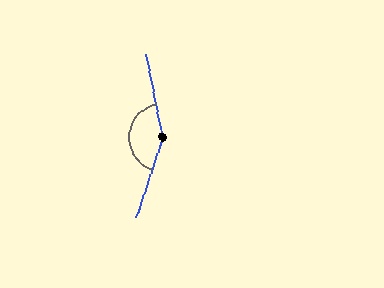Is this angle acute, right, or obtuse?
It is obtuse.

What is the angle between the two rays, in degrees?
Approximately 150 degrees.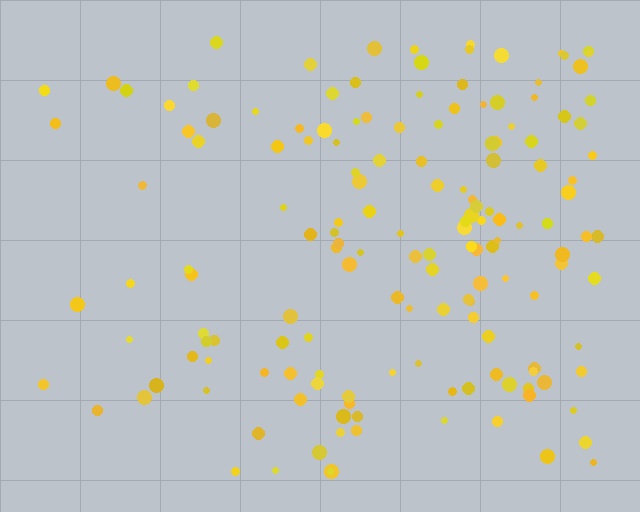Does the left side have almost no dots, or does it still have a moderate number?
Still a moderate number, just noticeably fewer than the right.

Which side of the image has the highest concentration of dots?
The right.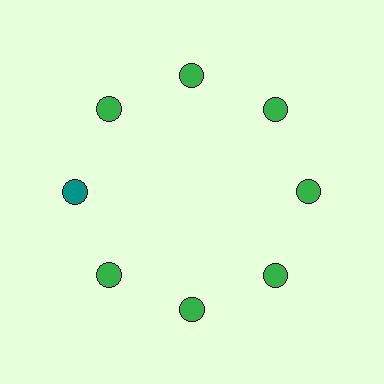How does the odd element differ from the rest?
It has a different color: teal instead of green.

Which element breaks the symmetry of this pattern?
The teal circle at roughly the 9 o'clock position breaks the symmetry. All other shapes are green circles.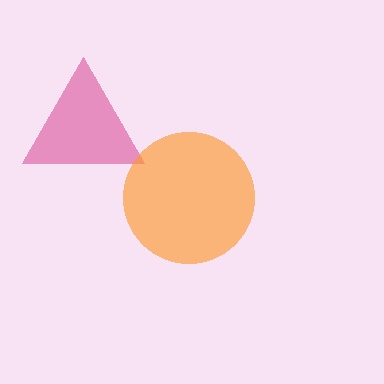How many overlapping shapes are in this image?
There are 2 overlapping shapes in the image.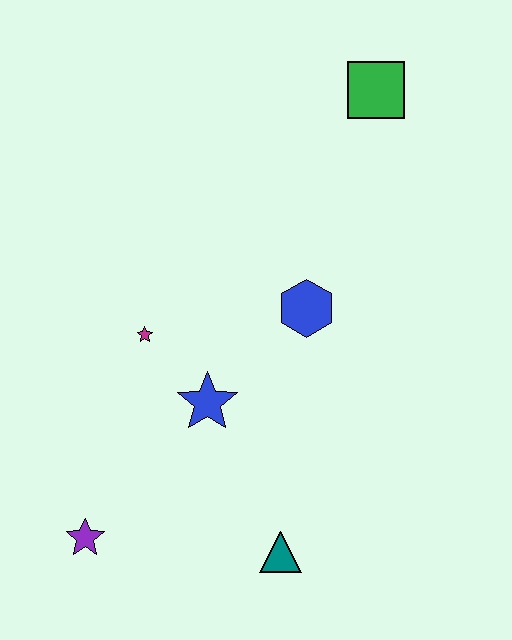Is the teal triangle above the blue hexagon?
No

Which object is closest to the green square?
The blue hexagon is closest to the green square.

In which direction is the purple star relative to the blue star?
The purple star is below the blue star.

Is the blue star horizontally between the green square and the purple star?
Yes